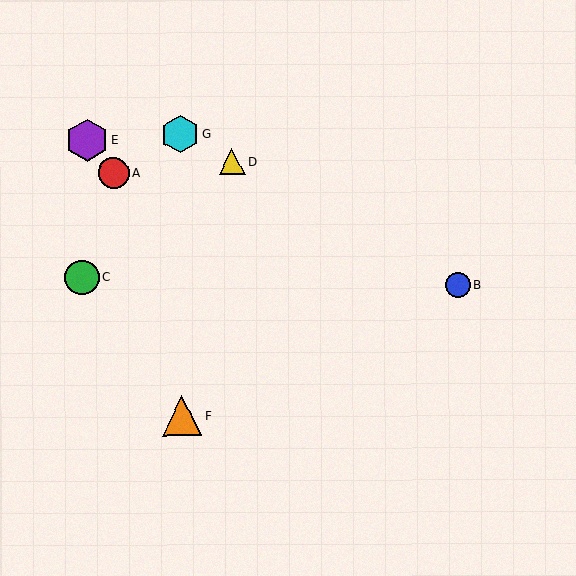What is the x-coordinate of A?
Object A is at x≈114.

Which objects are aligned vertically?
Objects F, G are aligned vertically.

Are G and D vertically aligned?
No, G is at x≈181 and D is at x≈232.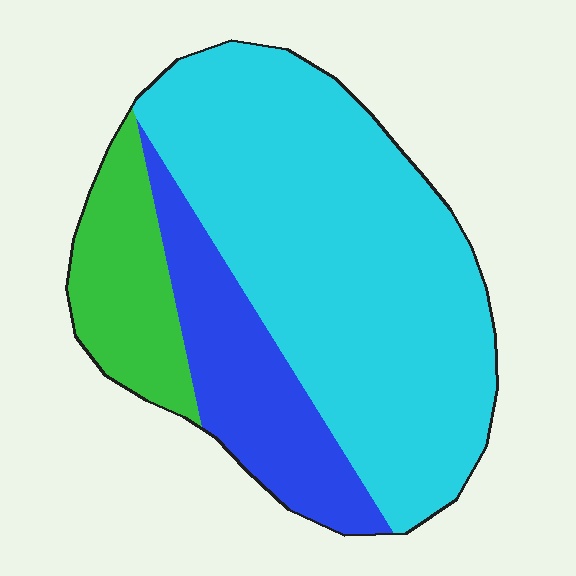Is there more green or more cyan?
Cyan.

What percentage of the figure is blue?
Blue takes up about one fifth (1/5) of the figure.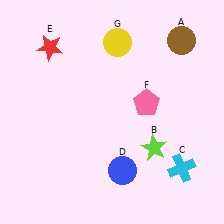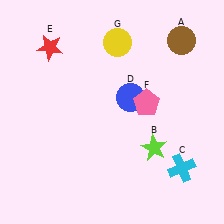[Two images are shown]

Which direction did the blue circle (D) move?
The blue circle (D) moved up.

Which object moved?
The blue circle (D) moved up.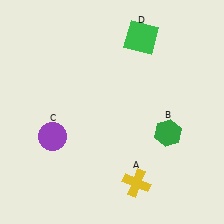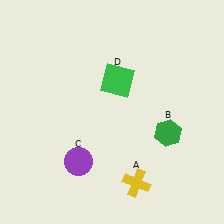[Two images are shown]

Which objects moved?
The objects that moved are: the purple circle (C), the green square (D).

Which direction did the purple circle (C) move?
The purple circle (C) moved right.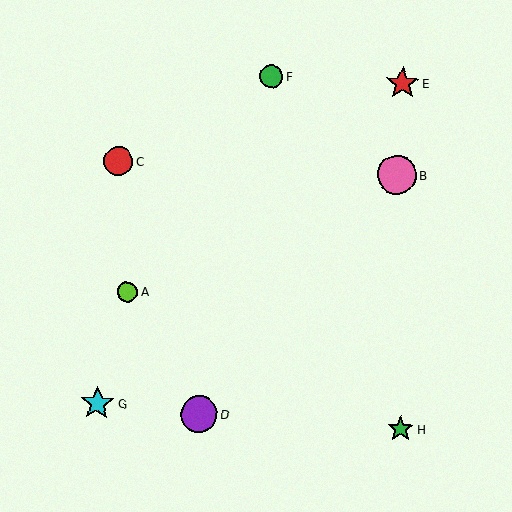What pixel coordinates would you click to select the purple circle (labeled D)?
Click at (199, 414) to select the purple circle D.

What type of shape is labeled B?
Shape B is a pink circle.